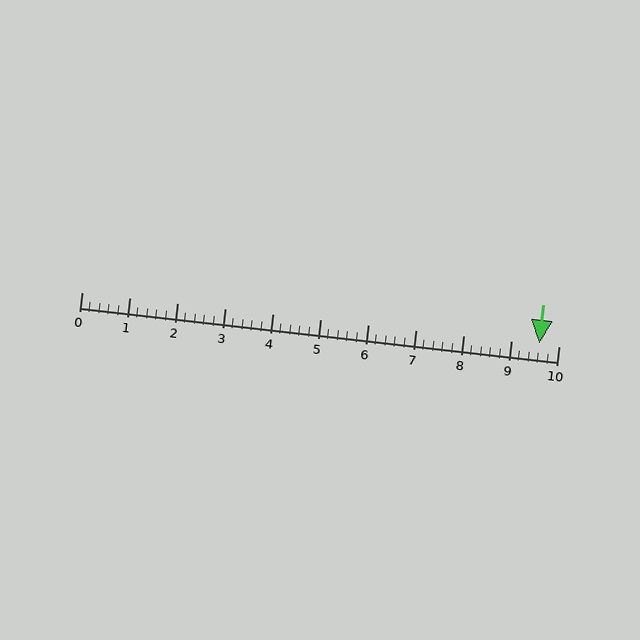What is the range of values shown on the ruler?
The ruler shows values from 0 to 10.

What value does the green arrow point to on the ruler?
The green arrow points to approximately 9.6.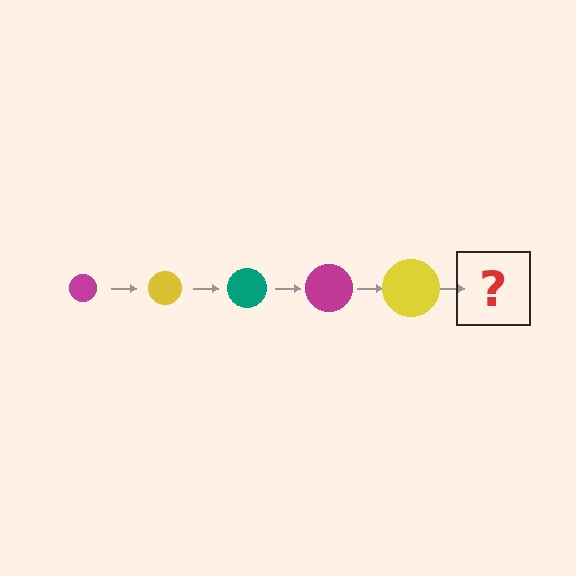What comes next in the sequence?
The next element should be a teal circle, larger than the previous one.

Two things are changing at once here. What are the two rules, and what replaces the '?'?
The two rules are that the circle grows larger each step and the color cycles through magenta, yellow, and teal. The '?' should be a teal circle, larger than the previous one.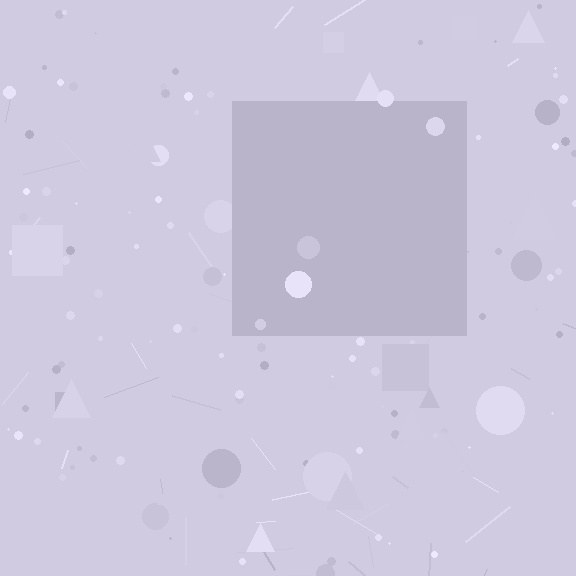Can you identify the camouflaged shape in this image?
The camouflaged shape is a square.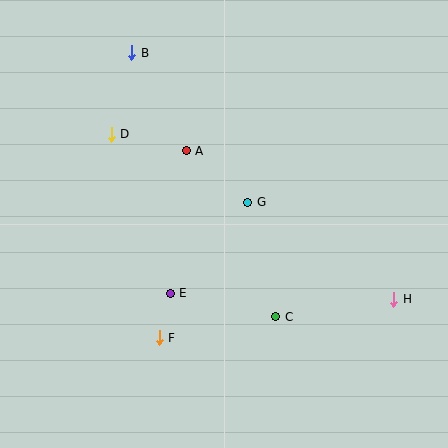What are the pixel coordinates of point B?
Point B is at (132, 53).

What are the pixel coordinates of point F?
Point F is at (159, 338).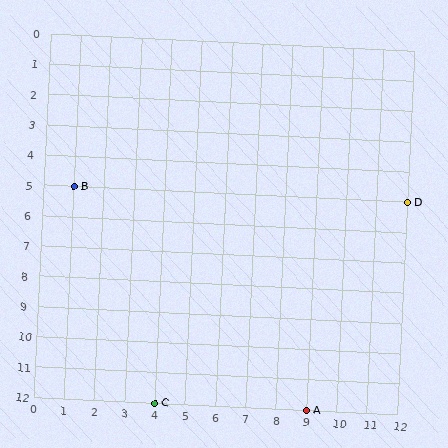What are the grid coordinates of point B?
Point B is at grid coordinates (1, 5).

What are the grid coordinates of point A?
Point A is at grid coordinates (9, 12).